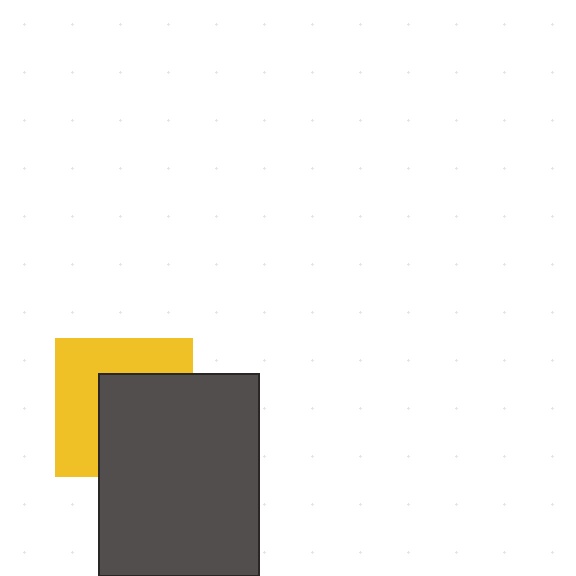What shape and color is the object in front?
The object in front is a dark gray rectangle.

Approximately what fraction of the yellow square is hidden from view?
Roughly 52% of the yellow square is hidden behind the dark gray rectangle.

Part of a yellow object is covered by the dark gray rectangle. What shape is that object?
It is a square.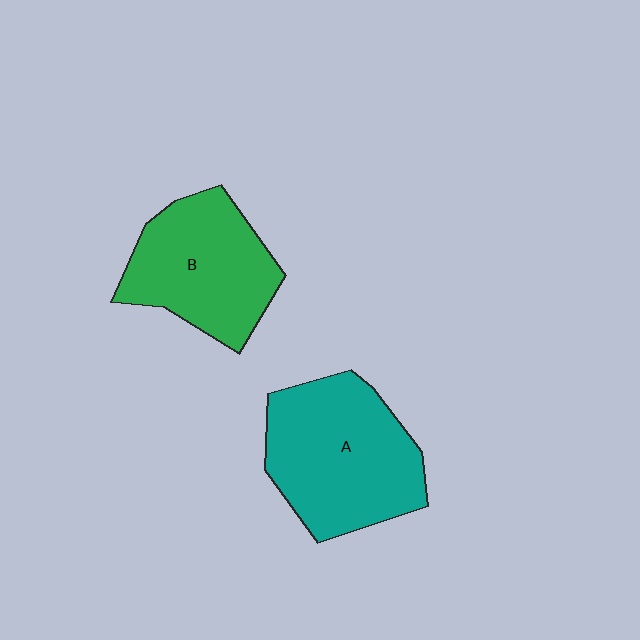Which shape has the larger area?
Shape A (teal).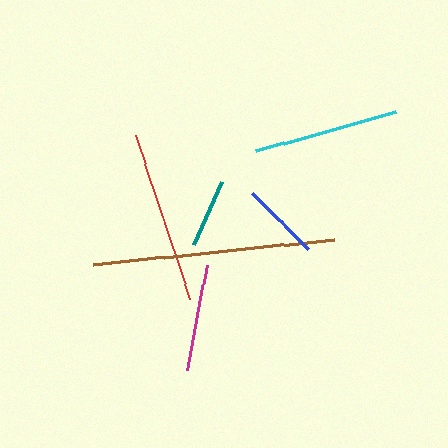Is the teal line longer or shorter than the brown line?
The brown line is longer than the teal line.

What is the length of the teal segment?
The teal segment is approximately 69 pixels long.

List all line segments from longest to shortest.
From longest to shortest: brown, red, cyan, magenta, blue, teal.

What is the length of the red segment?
The red segment is approximately 172 pixels long.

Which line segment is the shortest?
The teal line is the shortest at approximately 69 pixels.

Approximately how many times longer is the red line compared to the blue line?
The red line is approximately 2.2 times the length of the blue line.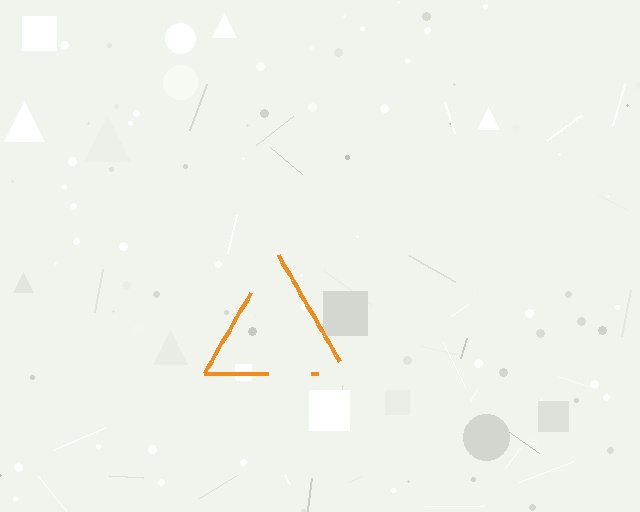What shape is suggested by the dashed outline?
The dashed outline suggests a triangle.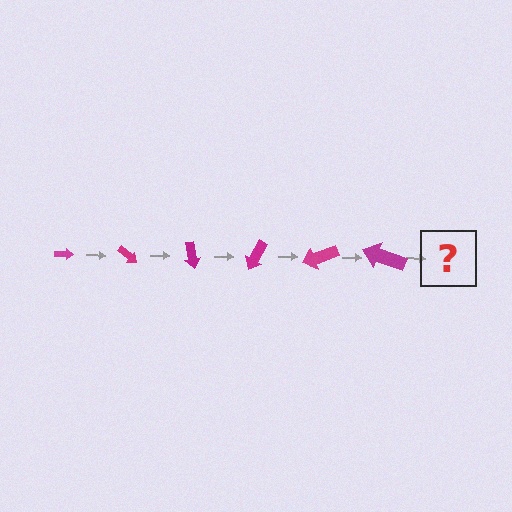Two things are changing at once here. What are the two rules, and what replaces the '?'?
The two rules are that the arrow grows larger each step and it rotates 40 degrees each step. The '?' should be an arrow, larger than the previous one and rotated 240 degrees from the start.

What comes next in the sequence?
The next element should be an arrow, larger than the previous one and rotated 240 degrees from the start.